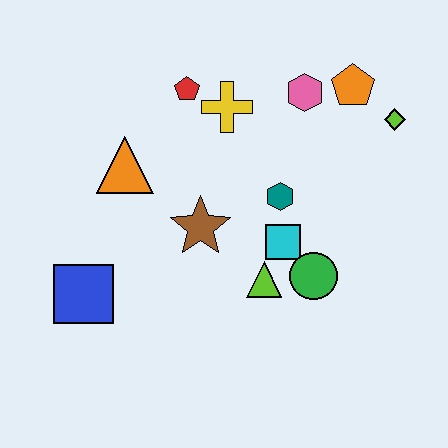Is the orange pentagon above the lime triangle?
Yes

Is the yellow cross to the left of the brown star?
No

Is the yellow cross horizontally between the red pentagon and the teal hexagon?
Yes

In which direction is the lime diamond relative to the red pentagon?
The lime diamond is to the right of the red pentagon.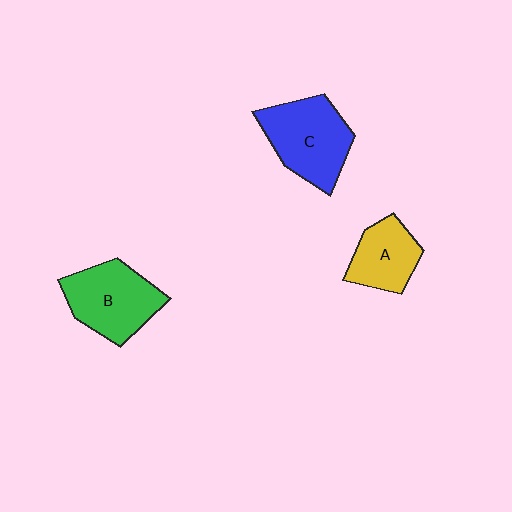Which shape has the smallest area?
Shape A (yellow).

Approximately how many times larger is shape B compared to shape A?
Approximately 1.4 times.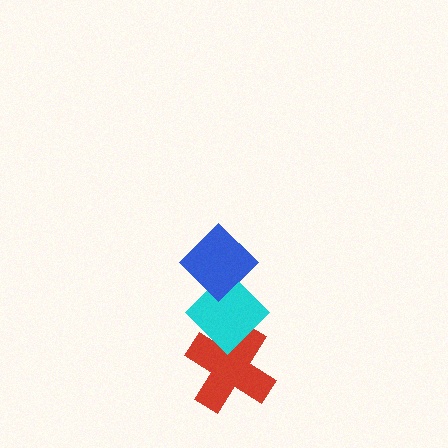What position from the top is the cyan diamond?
The cyan diamond is 2nd from the top.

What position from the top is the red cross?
The red cross is 3rd from the top.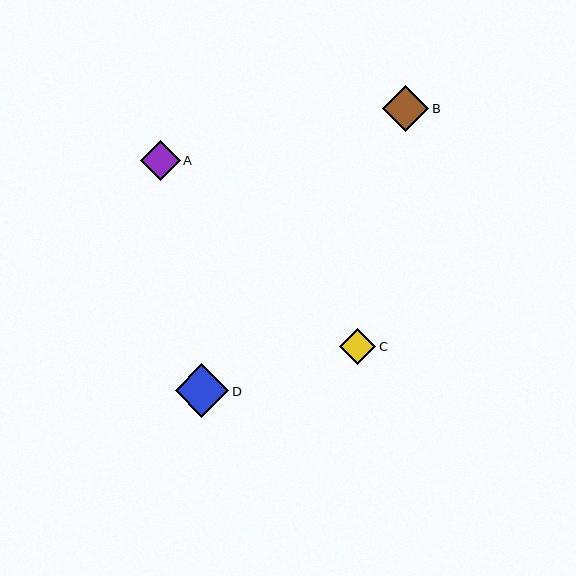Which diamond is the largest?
Diamond D is the largest with a size of approximately 53 pixels.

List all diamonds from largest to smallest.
From largest to smallest: D, B, A, C.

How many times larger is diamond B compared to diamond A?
Diamond B is approximately 1.2 times the size of diamond A.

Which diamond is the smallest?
Diamond C is the smallest with a size of approximately 36 pixels.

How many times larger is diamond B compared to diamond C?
Diamond B is approximately 1.3 times the size of diamond C.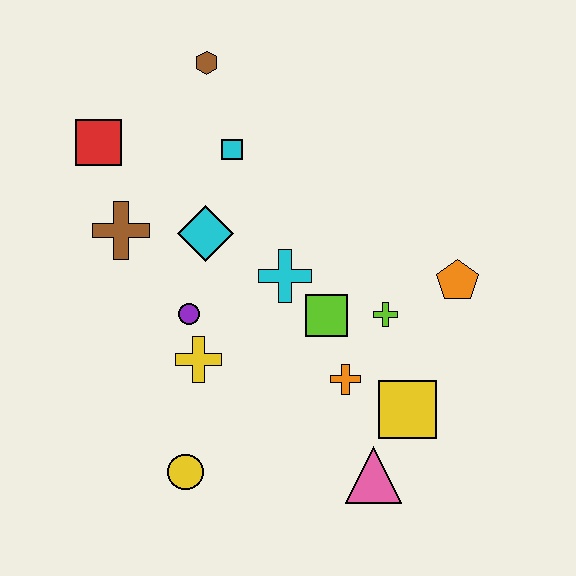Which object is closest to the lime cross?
The lime square is closest to the lime cross.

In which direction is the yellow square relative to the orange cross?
The yellow square is to the right of the orange cross.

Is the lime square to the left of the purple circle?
No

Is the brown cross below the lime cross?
No